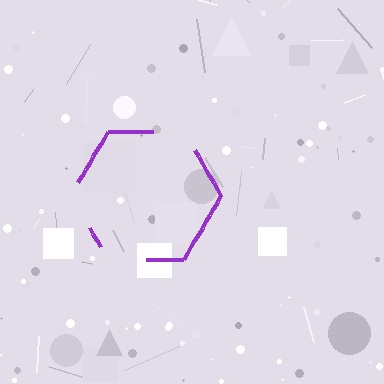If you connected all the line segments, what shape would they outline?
They would outline a hexagon.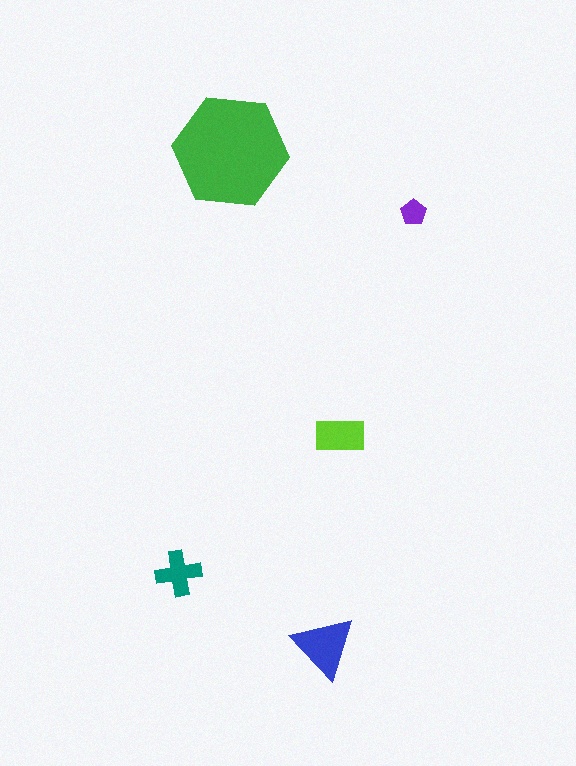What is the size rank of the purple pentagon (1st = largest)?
5th.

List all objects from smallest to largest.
The purple pentagon, the teal cross, the lime rectangle, the blue triangle, the green hexagon.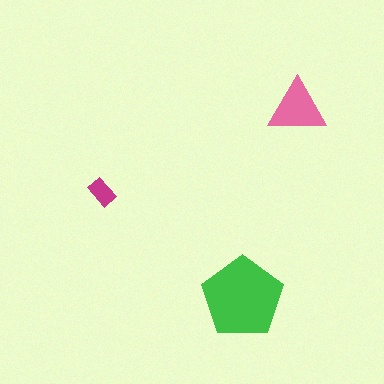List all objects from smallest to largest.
The magenta rectangle, the pink triangle, the green pentagon.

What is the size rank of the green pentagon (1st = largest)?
1st.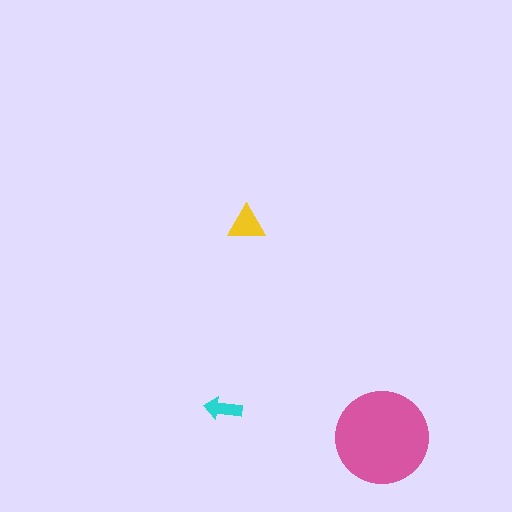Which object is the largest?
The pink circle.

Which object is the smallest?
The cyan arrow.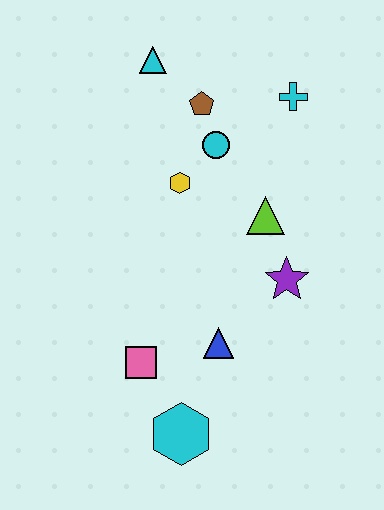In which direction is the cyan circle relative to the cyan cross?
The cyan circle is to the left of the cyan cross.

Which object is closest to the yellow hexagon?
The cyan circle is closest to the yellow hexagon.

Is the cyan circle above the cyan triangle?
No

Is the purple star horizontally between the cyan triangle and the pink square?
No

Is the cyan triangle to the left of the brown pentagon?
Yes